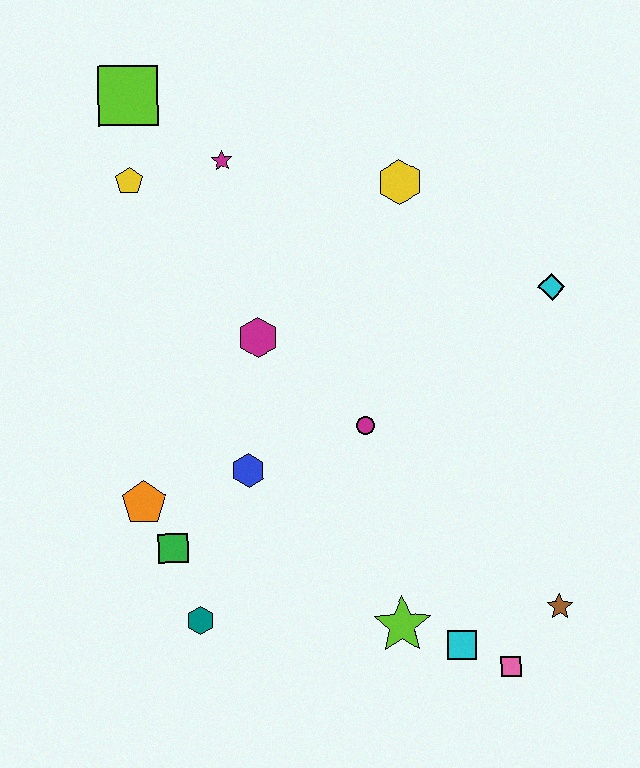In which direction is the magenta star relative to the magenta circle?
The magenta star is above the magenta circle.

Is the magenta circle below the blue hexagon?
No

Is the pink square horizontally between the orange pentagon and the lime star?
No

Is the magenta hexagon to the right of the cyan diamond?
No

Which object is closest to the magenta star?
The yellow pentagon is closest to the magenta star.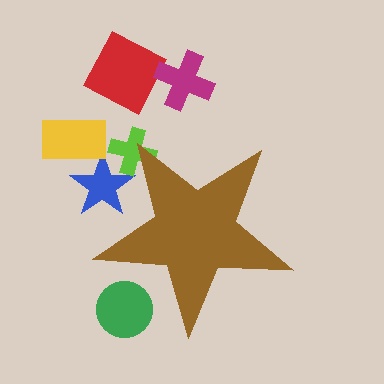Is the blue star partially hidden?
Yes, the blue star is partially hidden behind the brown star.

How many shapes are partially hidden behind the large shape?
3 shapes are partially hidden.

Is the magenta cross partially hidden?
No, the magenta cross is fully visible.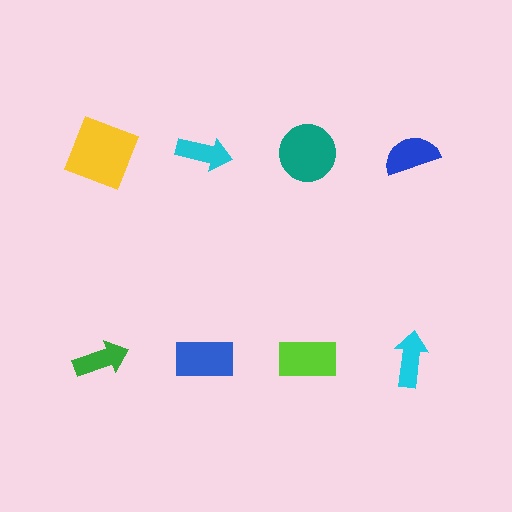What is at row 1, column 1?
A yellow square.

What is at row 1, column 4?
A blue semicircle.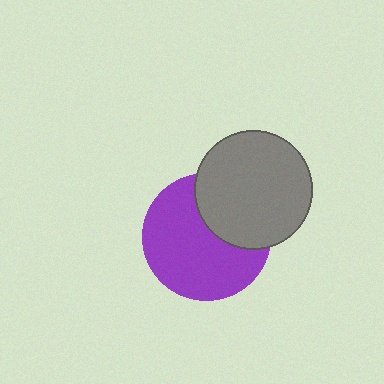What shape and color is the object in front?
The object in front is a gray circle.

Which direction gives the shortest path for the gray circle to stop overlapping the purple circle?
Moving toward the upper-right gives the shortest separation.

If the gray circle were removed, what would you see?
You would see the complete purple circle.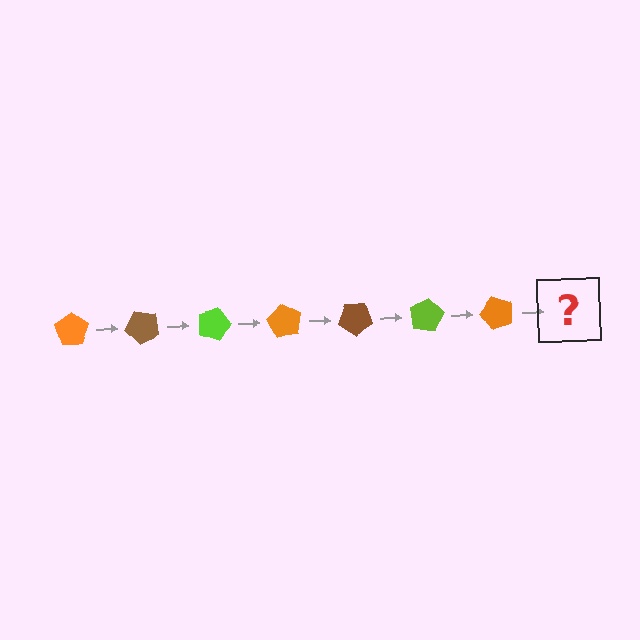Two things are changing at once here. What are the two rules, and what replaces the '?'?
The two rules are that it rotates 45 degrees each step and the color cycles through orange, brown, and lime. The '?' should be a brown pentagon, rotated 315 degrees from the start.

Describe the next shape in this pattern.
It should be a brown pentagon, rotated 315 degrees from the start.